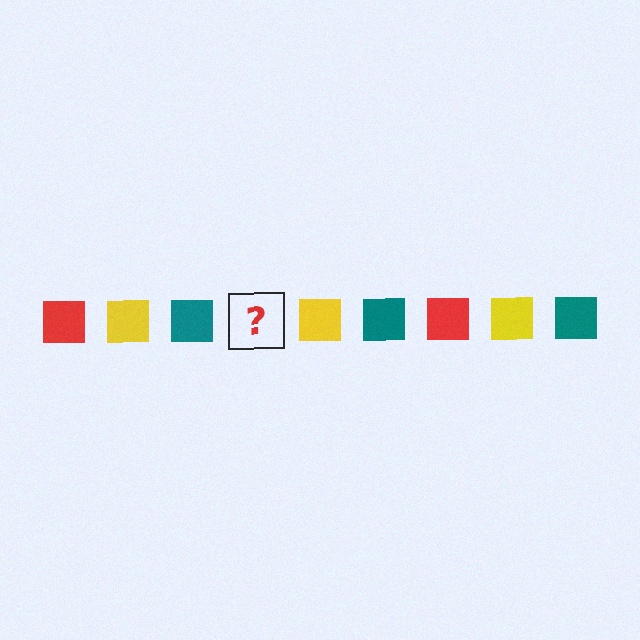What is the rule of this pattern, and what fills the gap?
The rule is that the pattern cycles through red, yellow, teal squares. The gap should be filled with a red square.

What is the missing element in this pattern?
The missing element is a red square.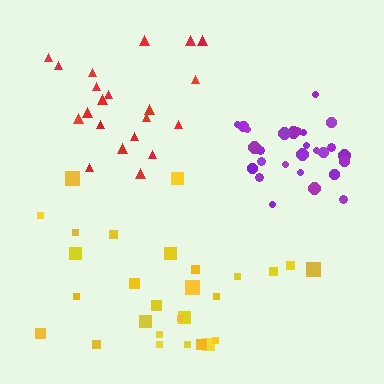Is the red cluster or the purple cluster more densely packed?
Purple.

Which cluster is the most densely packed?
Purple.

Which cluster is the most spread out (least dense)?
Yellow.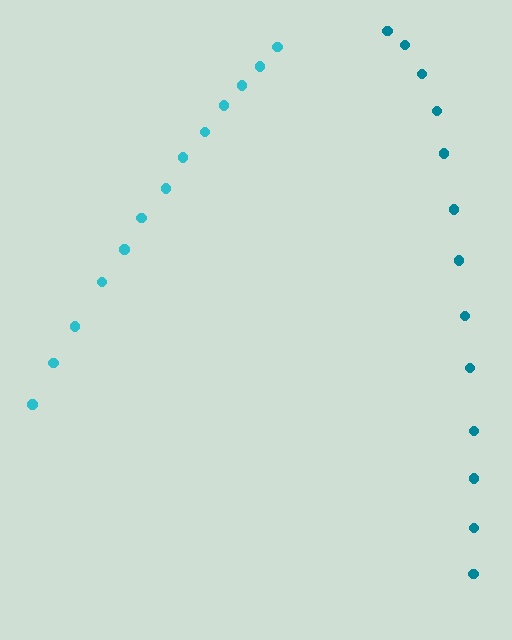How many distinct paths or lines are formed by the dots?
There are 2 distinct paths.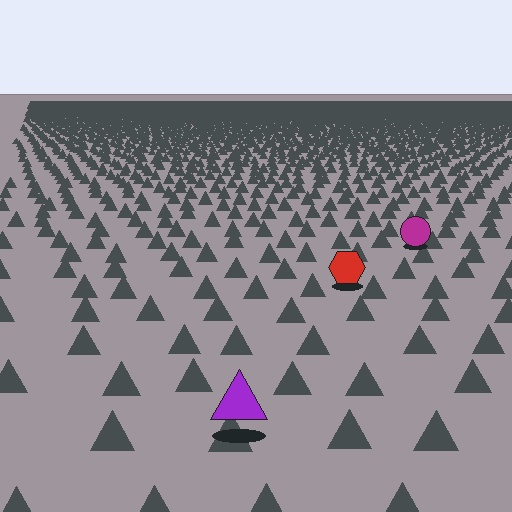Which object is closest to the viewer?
The purple triangle is closest. The texture marks near it are larger and more spread out.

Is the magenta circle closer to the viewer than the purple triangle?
No. The purple triangle is closer — you can tell from the texture gradient: the ground texture is coarser near it.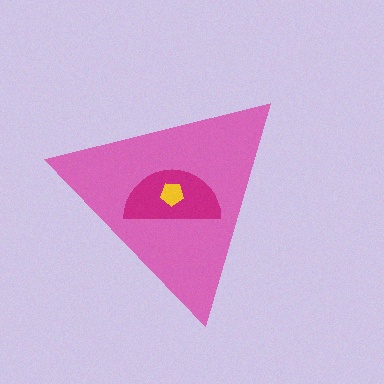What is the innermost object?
The yellow pentagon.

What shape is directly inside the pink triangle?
The magenta semicircle.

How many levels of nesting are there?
3.